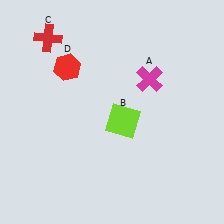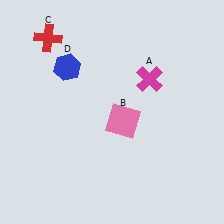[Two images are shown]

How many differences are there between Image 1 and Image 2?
There are 2 differences between the two images.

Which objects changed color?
B changed from lime to pink. D changed from red to blue.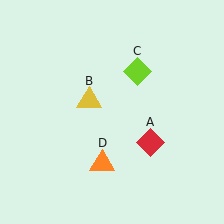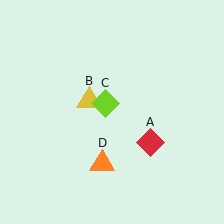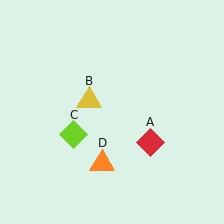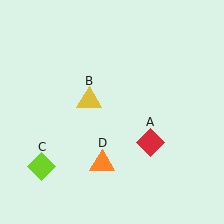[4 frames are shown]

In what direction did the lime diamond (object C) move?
The lime diamond (object C) moved down and to the left.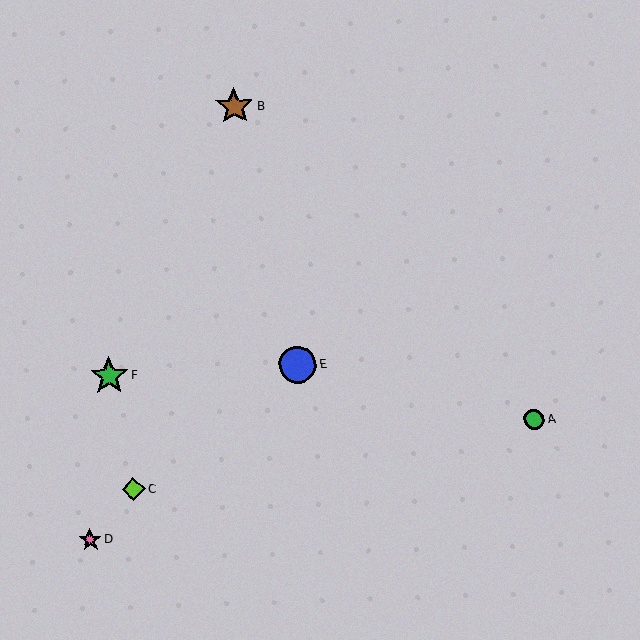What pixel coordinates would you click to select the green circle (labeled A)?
Click at (534, 419) to select the green circle A.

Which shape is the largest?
The green star (labeled F) is the largest.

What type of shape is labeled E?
Shape E is a blue circle.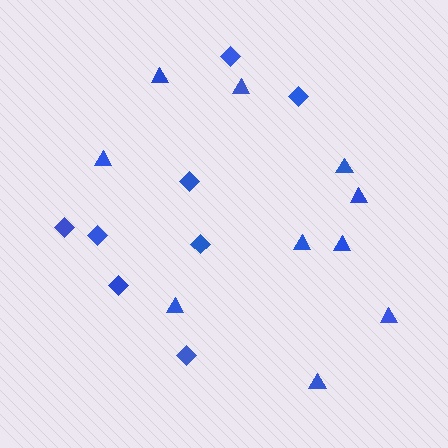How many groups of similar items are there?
There are 2 groups: one group of triangles (10) and one group of diamonds (8).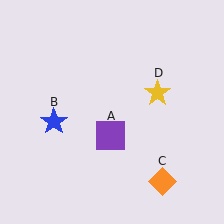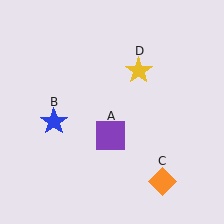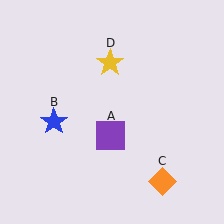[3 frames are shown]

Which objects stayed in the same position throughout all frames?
Purple square (object A) and blue star (object B) and orange diamond (object C) remained stationary.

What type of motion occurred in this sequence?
The yellow star (object D) rotated counterclockwise around the center of the scene.